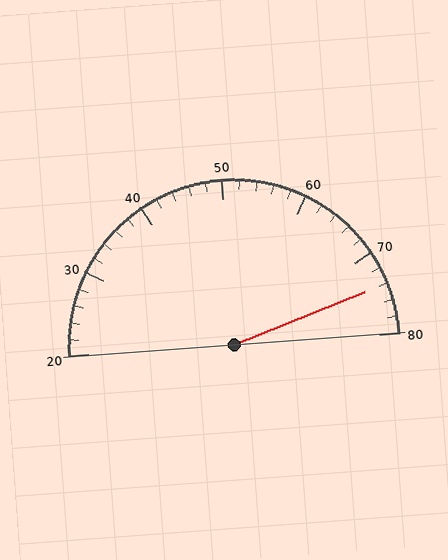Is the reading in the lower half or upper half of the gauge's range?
The reading is in the upper half of the range (20 to 80).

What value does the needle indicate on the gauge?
The needle indicates approximately 74.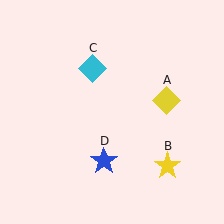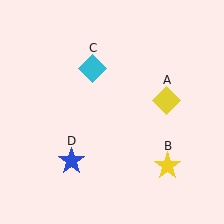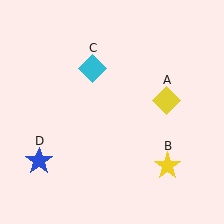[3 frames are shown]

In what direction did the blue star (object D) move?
The blue star (object D) moved left.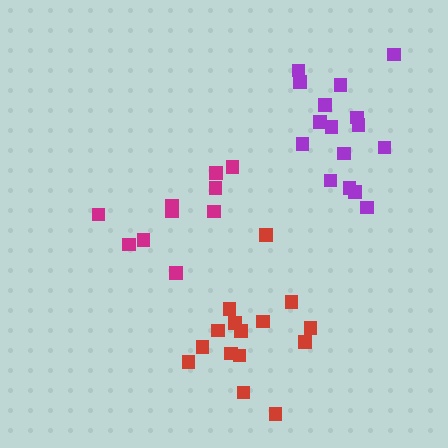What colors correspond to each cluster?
The clusters are colored: magenta, purple, red.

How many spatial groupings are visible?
There are 3 spatial groupings.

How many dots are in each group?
Group 1: 10 dots, Group 2: 16 dots, Group 3: 15 dots (41 total).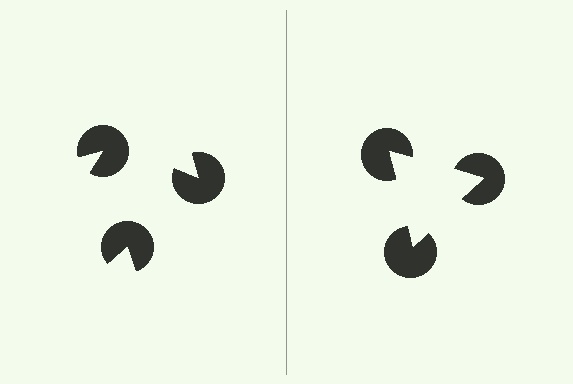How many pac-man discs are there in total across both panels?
6 — 3 on each side.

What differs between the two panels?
The pac-man discs are positioned identically on both sides; only the wedge orientations differ. On the right they align to a triangle; on the left they are misaligned.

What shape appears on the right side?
An illusory triangle.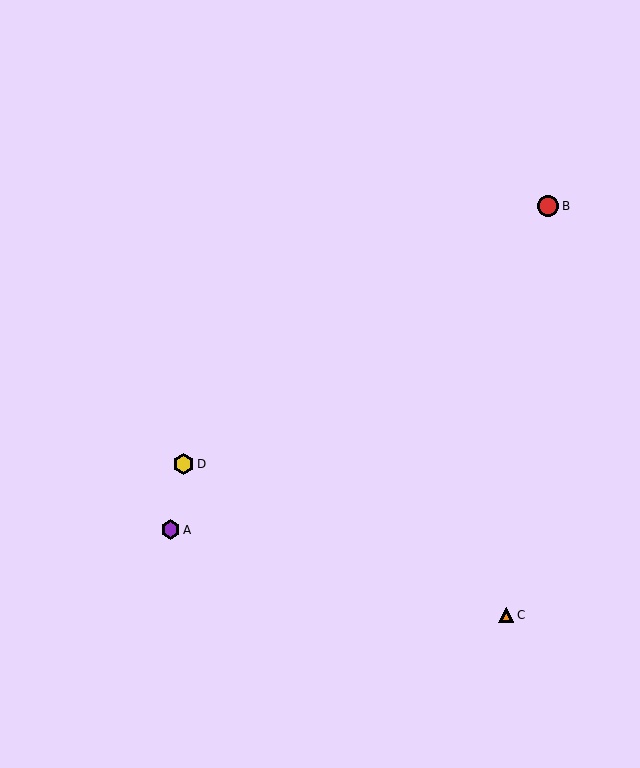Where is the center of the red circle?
The center of the red circle is at (548, 206).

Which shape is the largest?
The red circle (labeled B) is the largest.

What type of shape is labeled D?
Shape D is a yellow hexagon.